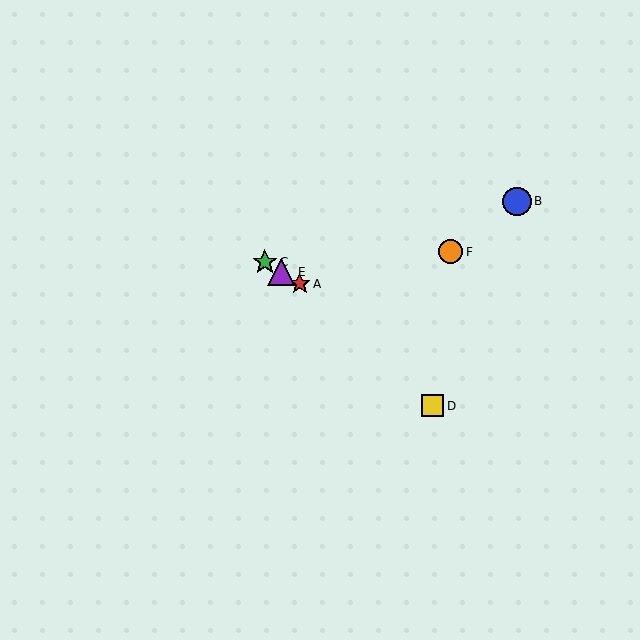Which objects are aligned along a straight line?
Objects A, C, E are aligned along a straight line.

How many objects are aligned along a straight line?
3 objects (A, C, E) are aligned along a straight line.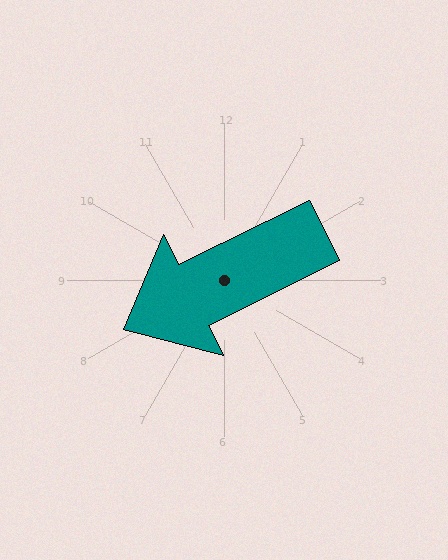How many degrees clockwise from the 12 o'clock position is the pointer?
Approximately 244 degrees.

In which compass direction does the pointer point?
Southwest.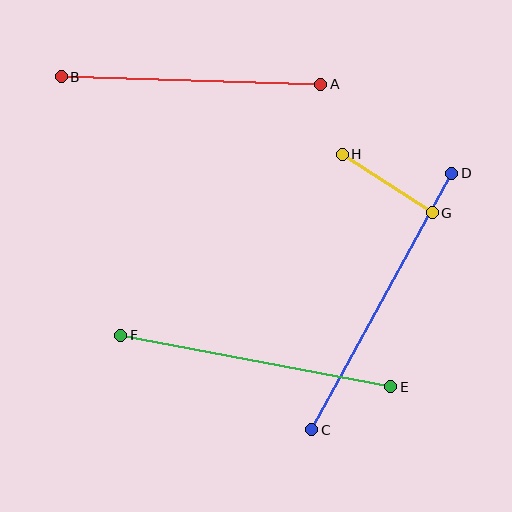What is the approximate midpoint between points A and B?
The midpoint is at approximately (191, 81) pixels.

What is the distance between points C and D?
The distance is approximately 292 pixels.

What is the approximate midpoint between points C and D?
The midpoint is at approximately (382, 302) pixels.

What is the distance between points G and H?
The distance is approximately 107 pixels.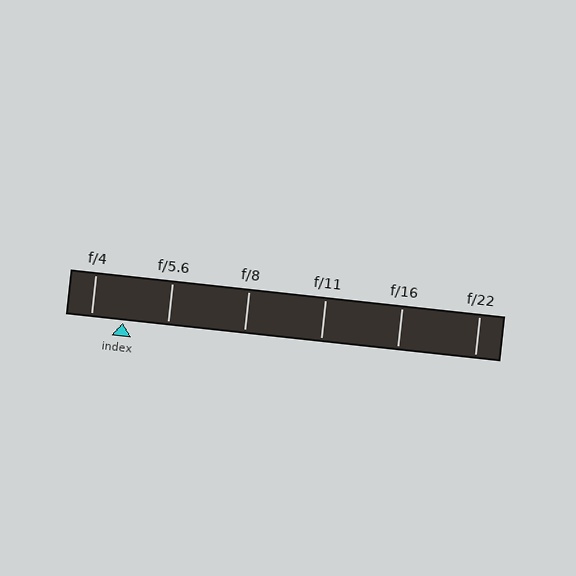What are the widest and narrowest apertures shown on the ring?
The widest aperture shown is f/4 and the narrowest is f/22.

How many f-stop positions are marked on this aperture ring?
There are 6 f-stop positions marked.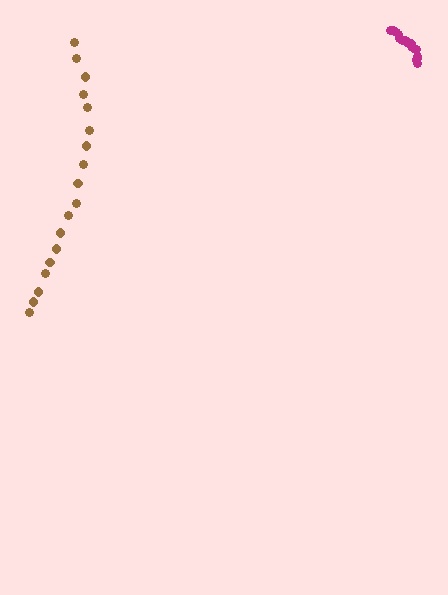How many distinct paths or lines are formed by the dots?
There are 2 distinct paths.